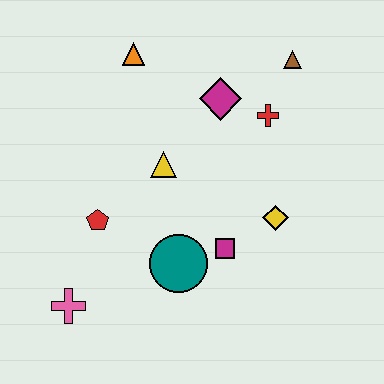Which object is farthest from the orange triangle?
The pink cross is farthest from the orange triangle.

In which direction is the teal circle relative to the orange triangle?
The teal circle is below the orange triangle.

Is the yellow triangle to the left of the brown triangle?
Yes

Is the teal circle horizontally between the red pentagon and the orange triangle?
No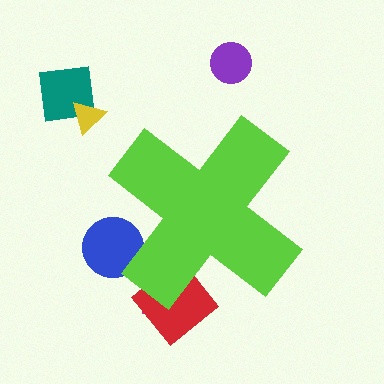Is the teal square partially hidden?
No, the teal square is fully visible.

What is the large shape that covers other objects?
A lime cross.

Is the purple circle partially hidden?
No, the purple circle is fully visible.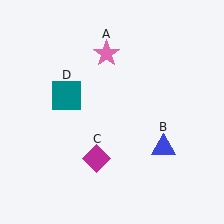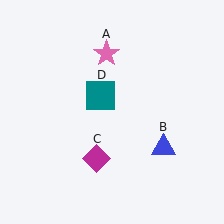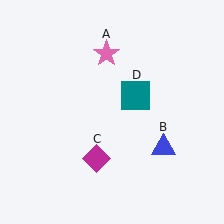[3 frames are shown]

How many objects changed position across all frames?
1 object changed position: teal square (object D).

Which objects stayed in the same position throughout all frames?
Pink star (object A) and blue triangle (object B) and magenta diamond (object C) remained stationary.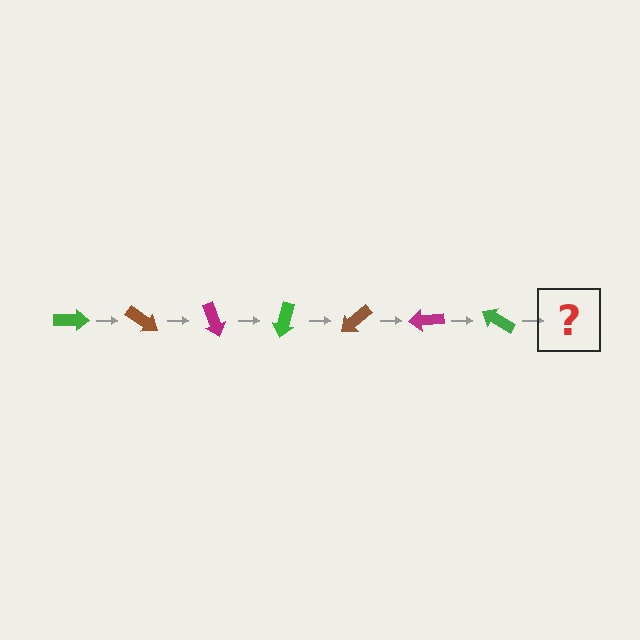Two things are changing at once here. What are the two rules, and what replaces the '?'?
The two rules are that it rotates 35 degrees each step and the color cycles through green, brown, and magenta. The '?' should be a brown arrow, rotated 245 degrees from the start.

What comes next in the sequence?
The next element should be a brown arrow, rotated 245 degrees from the start.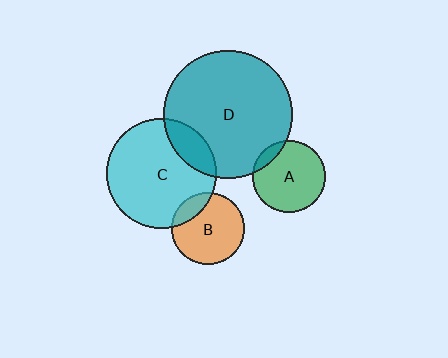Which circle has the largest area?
Circle D (teal).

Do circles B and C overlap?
Yes.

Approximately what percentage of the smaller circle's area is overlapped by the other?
Approximately 15%.